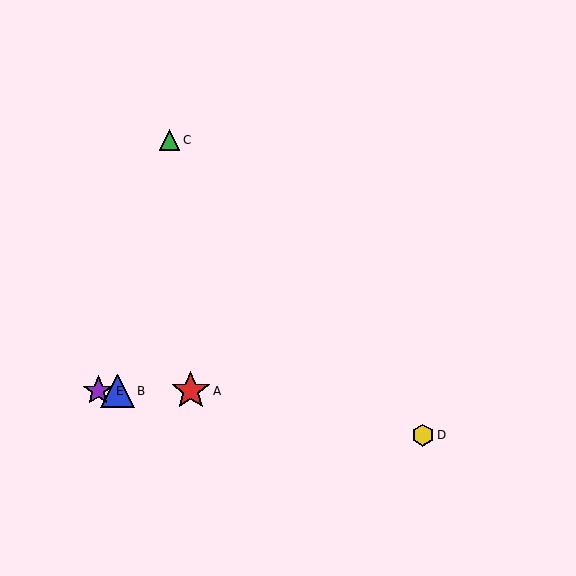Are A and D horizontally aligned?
No, A is at y≈391 and D is at y≈435.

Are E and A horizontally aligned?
Yes, both are at y≈391.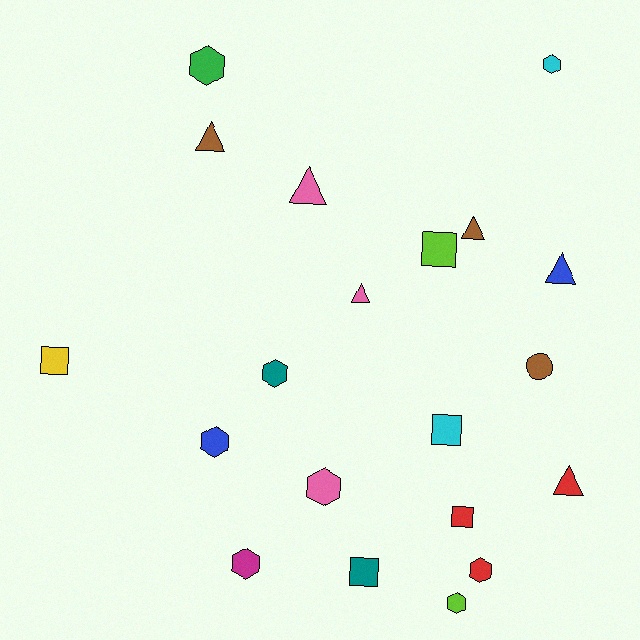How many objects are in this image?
There are 20 objects.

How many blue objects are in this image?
There are 2 blue objects.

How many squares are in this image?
There are 5 squares.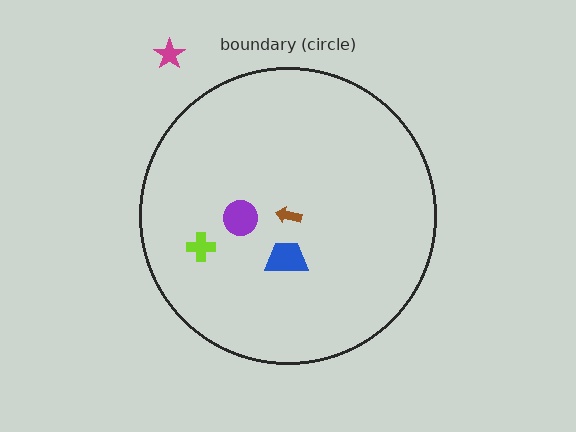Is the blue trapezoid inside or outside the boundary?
Inside.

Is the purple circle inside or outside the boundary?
Inside.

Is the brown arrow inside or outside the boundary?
Inside.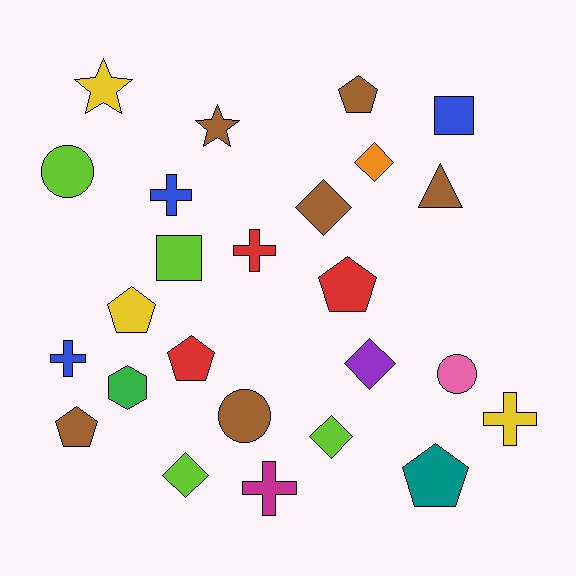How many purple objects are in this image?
There is 1 purple object.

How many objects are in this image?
There are 25 objects.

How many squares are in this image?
There are 2 squares.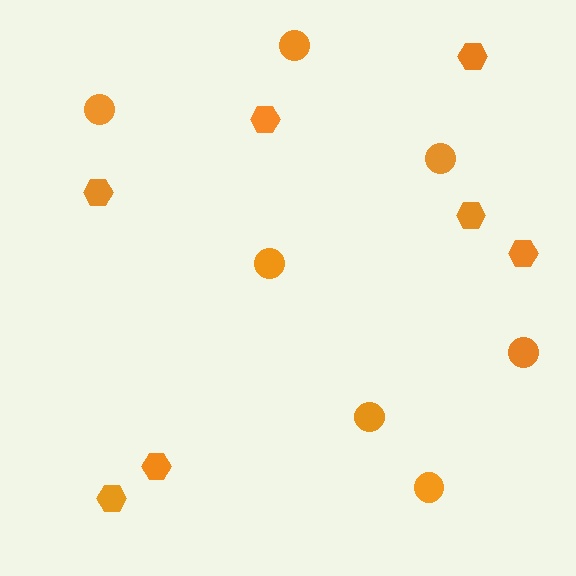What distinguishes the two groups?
There are 2 groups: one group of hexagons (7) and one group of circles (7).